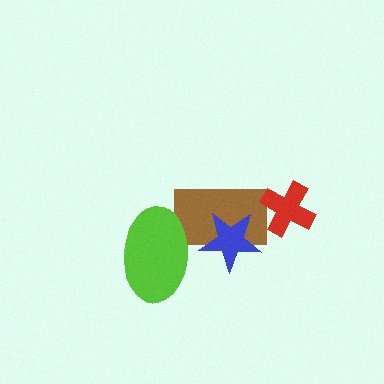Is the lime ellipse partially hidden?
No, no other shape covers it.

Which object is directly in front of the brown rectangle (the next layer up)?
The blue star is directly in front of the brown rectangle.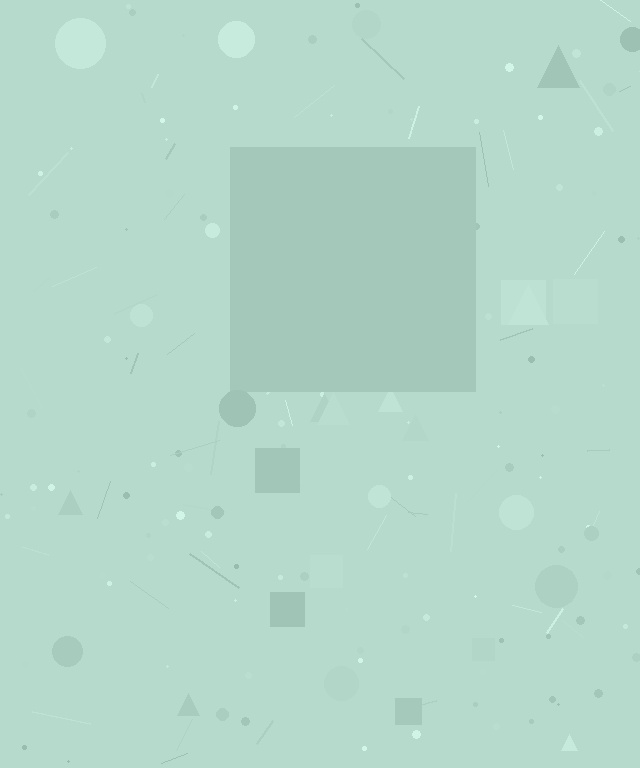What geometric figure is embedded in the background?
A square is embedded in the background.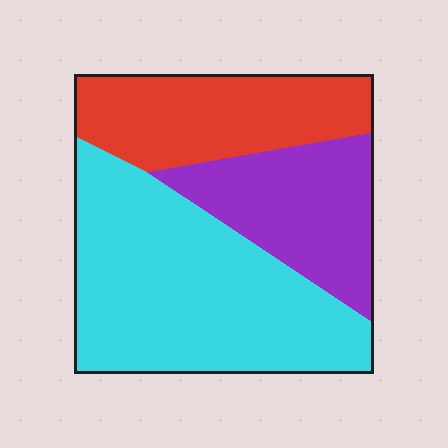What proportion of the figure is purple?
Purple takes up less than a quarter of the figure.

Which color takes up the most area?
Cyan, at roughly 50%.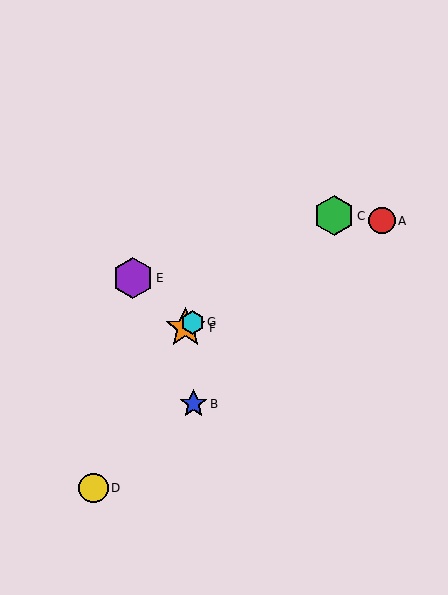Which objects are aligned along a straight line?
Objects C, F, G are aligned along a straight line.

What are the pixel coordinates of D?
Object D is at (93, 488).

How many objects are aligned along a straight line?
3 objects (C, F, G) are aligned along a straight line.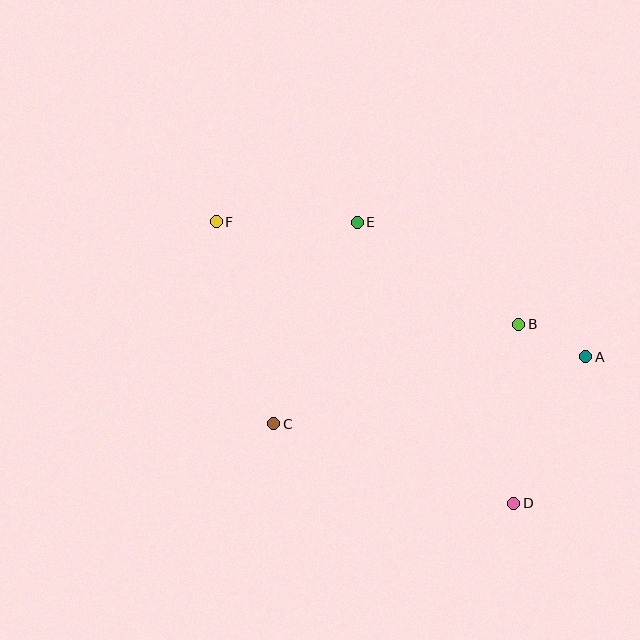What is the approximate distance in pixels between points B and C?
The distance between B and C is approximately 264 pixels.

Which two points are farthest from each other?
Points D and F are farthest from each other.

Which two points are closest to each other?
Points A and B are closest to each other.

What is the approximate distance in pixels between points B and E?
The distance between B and E is approximately 191 pixels.